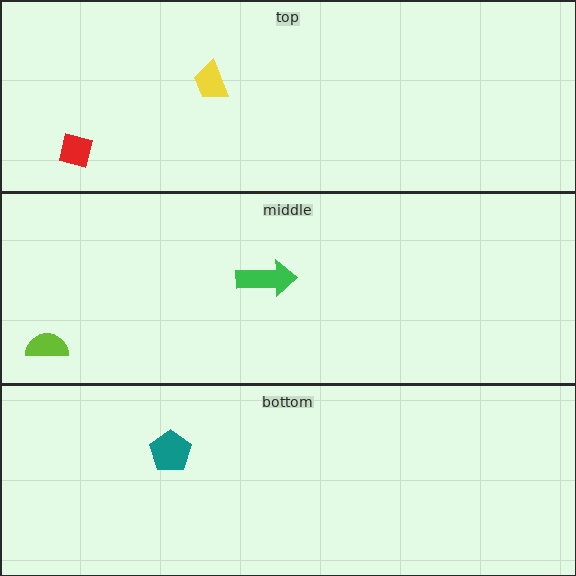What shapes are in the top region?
The yellow trapezoid, the red square.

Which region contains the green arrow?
The middle region.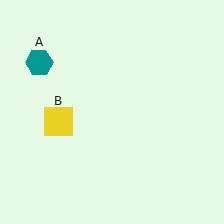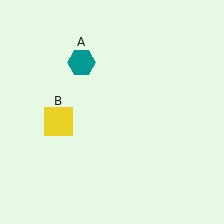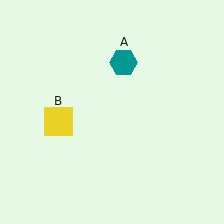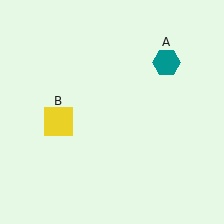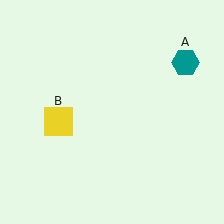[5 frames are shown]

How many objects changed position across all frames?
1 object changed position: teal hexagon (object A).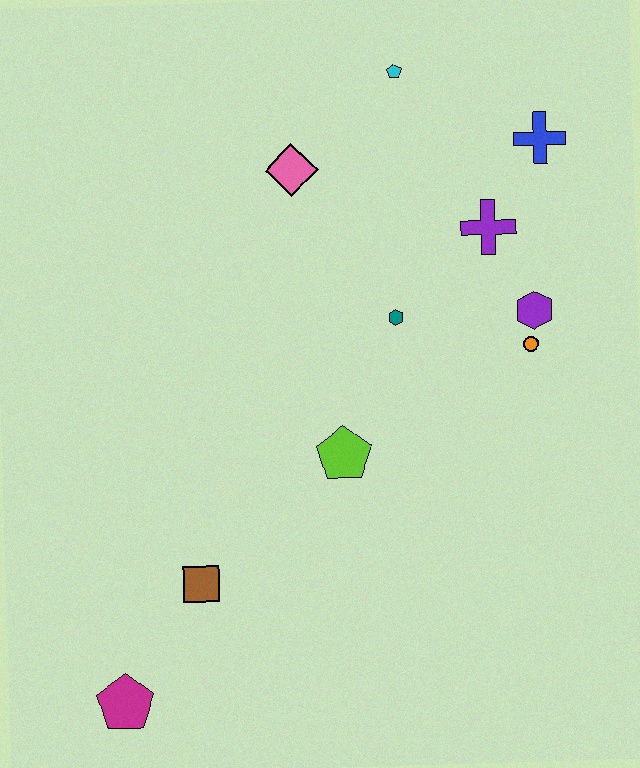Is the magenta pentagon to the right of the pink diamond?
No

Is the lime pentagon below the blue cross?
Yes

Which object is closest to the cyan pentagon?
The pink diamond is closest to the cyan pentagon.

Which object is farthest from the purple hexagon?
The magenta pentagon is farthest from the purple hexagon.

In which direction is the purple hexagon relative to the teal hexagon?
The purple hexagon is to the right of the teal hexagon.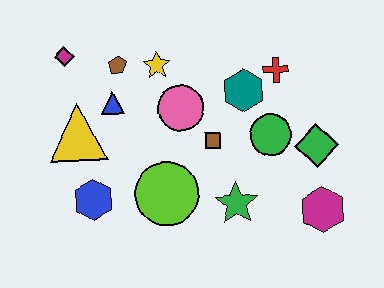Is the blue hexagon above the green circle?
No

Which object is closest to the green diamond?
The green circle is closest to the green diamond.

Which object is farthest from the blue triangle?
The magenta hexagon is farthest from the blue triangle.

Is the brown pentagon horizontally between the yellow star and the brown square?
No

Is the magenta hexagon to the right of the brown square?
Yes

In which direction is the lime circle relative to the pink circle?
The lime circle is below the pink circle.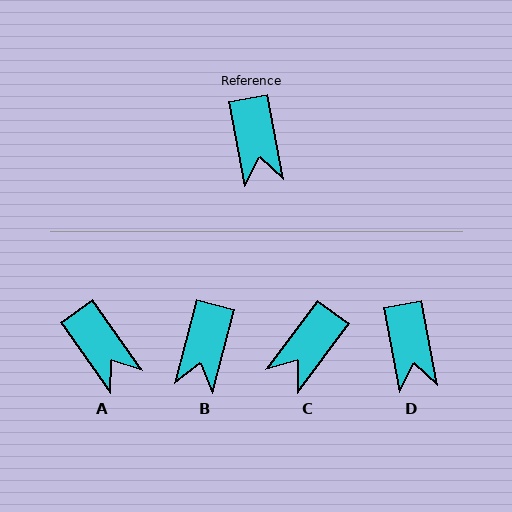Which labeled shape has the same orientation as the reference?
D.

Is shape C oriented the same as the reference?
No, it is off by about 48 degrees.